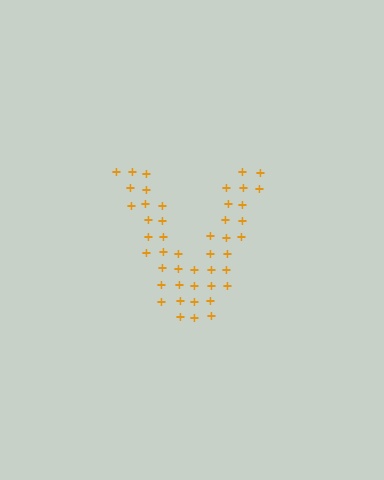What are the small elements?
The small elements are plus signs.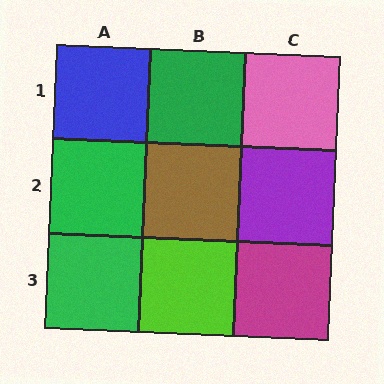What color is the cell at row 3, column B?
Lime.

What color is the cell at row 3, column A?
Green.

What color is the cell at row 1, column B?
Green.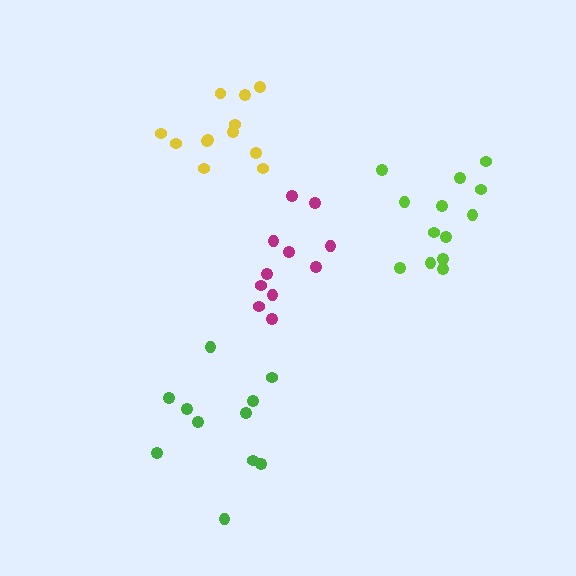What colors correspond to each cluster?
The clusters are colored: magenta, yellow, lime, green.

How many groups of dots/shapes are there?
There are 4 groups.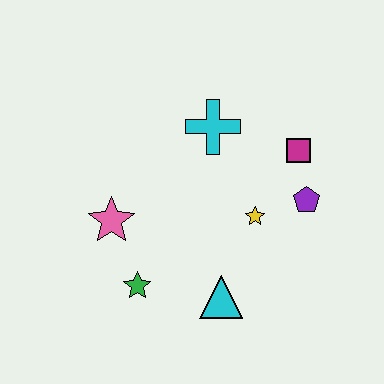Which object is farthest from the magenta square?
The green star is farthest from the magenta square.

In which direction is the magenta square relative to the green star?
The magenta square is to the right of the green star.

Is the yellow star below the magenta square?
Yes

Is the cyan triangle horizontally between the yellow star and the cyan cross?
Yes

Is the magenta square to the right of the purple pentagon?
No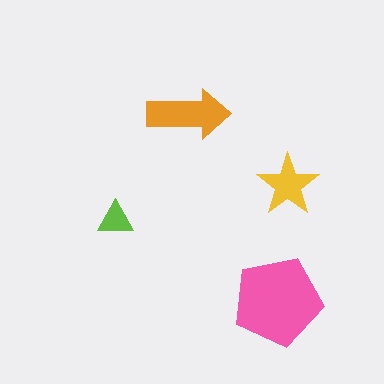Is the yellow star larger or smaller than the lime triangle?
Larger.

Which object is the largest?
The pink pentagon.